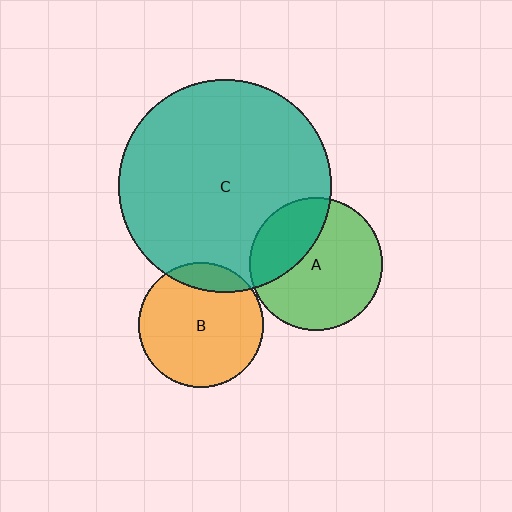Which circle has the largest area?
Circle C (teal).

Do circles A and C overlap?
Yes.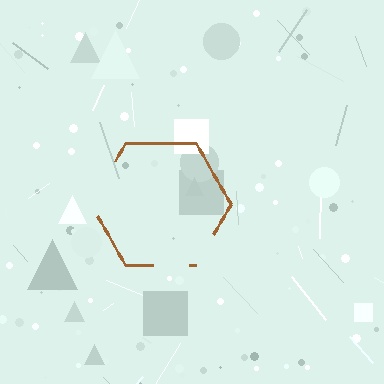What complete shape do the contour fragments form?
The contour fragments form a hexagon.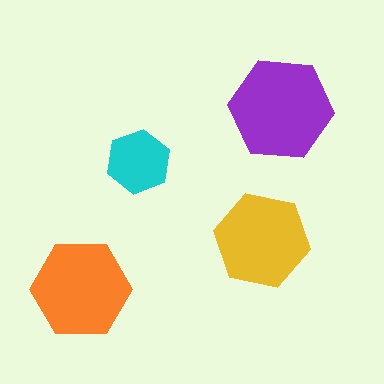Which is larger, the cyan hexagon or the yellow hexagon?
The yellow one.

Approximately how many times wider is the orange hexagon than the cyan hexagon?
About 1.5 times wider.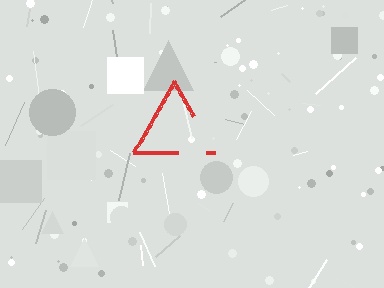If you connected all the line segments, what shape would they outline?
They would outline a triangle.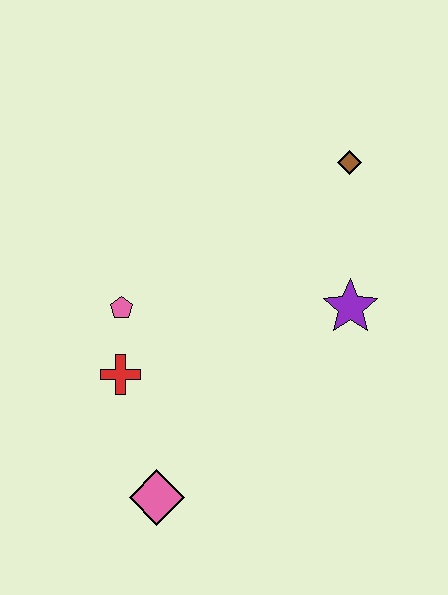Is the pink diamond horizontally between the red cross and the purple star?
Yes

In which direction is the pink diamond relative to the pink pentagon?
The pink diamond is below the pink pentagon.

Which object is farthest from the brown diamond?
The pink diamond is farthest from the brown diamond.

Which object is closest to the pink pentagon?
The red cross is closest to the pink pentagon.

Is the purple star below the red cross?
No